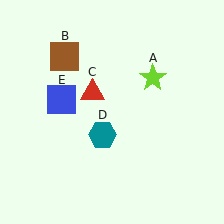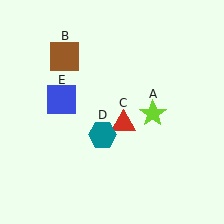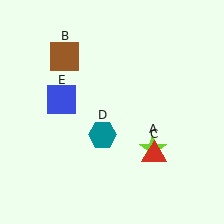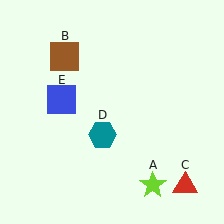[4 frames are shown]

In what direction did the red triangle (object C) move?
The red triangle (object C) moved down and to the right.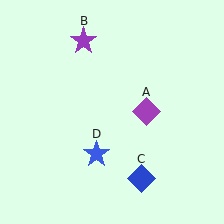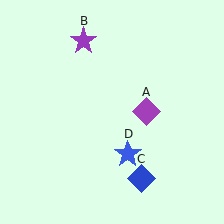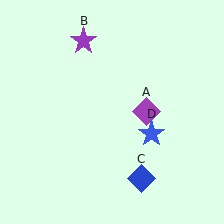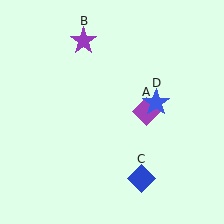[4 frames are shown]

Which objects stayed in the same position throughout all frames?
Purple diamond (object A) and purple star (object B) and blue diamond (object C) remained stationary.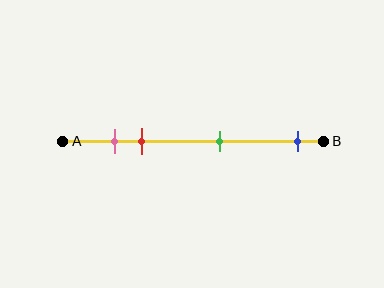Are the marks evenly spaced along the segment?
No, the marks are not evenly spaced.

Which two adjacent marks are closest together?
The pink and red marks are the closest adjacent pair.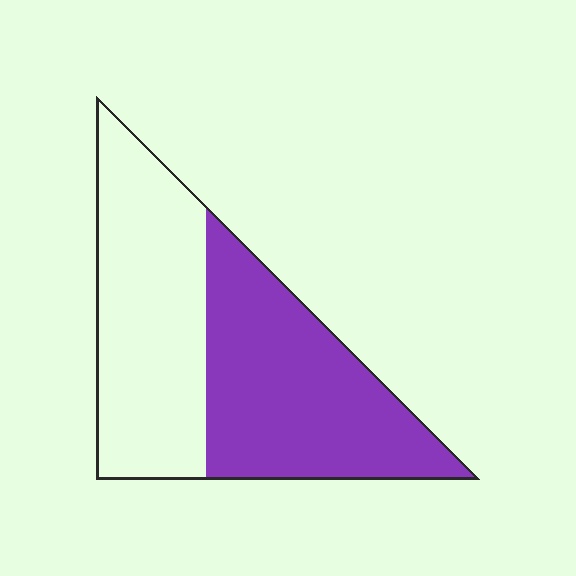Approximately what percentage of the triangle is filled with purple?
Approximately 50%.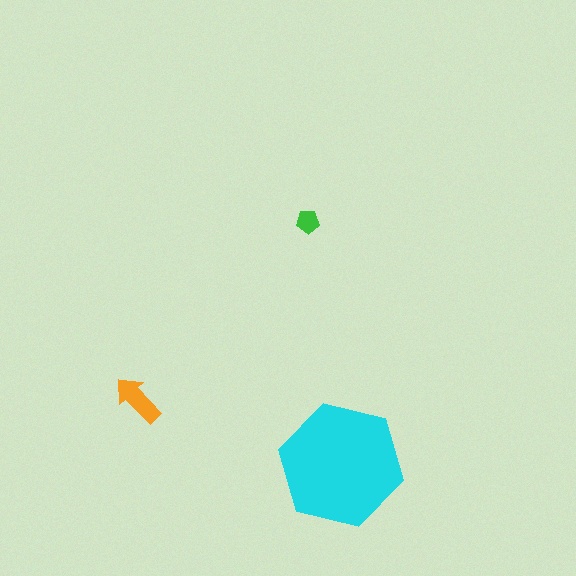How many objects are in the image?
There are 3 objects in the image.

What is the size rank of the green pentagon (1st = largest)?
3rd.